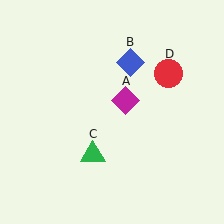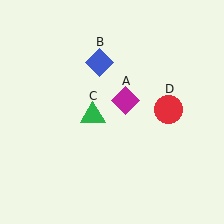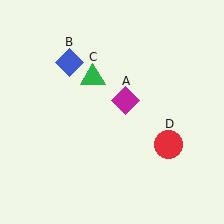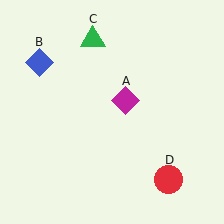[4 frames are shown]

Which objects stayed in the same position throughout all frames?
Magenta diamond (object A) remained stationary.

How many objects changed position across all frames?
3 objects changed position: blue diamond (object B), green triangle (object C), red circle (object D).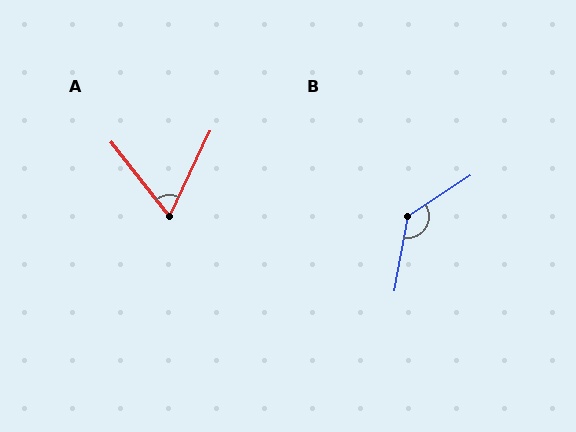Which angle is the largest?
B, at approximately 134 degrees.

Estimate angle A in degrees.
Approximately 64 degrees.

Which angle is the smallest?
A, at approximately 64 degrees.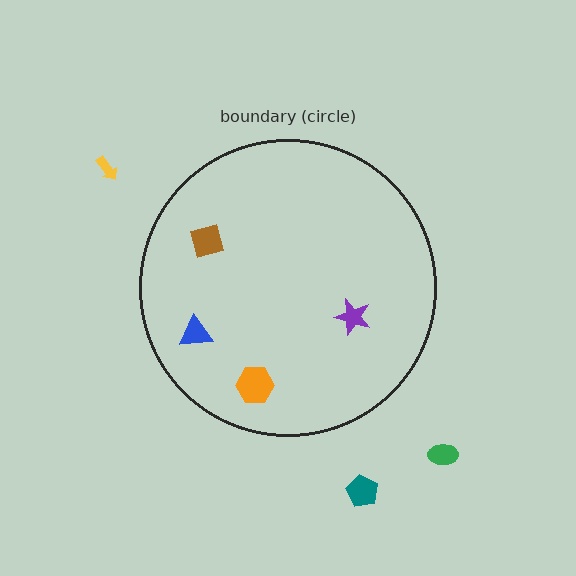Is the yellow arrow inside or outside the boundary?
Outside.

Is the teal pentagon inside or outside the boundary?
Outside.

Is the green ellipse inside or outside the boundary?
Outside.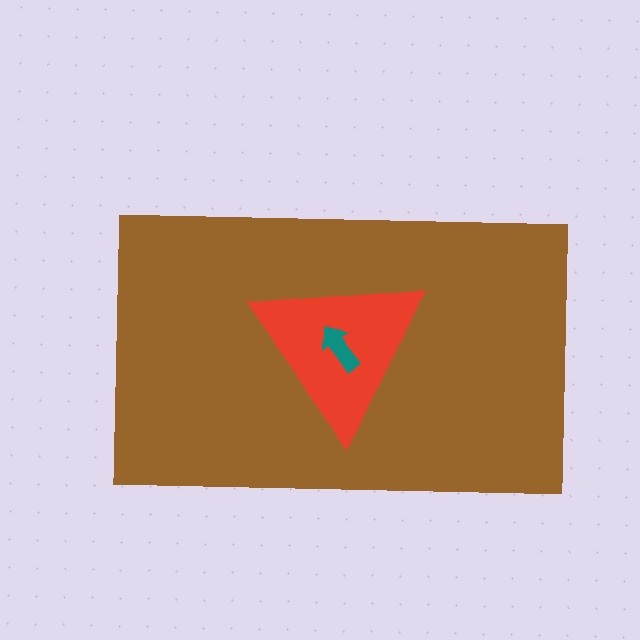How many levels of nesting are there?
3.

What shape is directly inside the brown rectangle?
The red triangle.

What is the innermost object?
The teal arrow.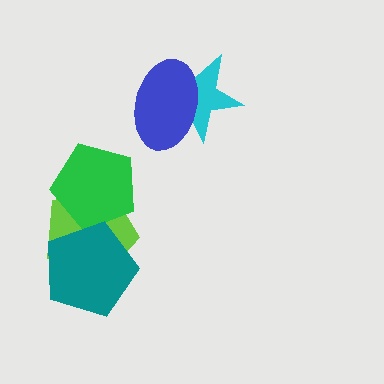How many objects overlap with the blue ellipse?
1 object overlaps with the blue ellipse.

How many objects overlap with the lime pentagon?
2 objects overlap with the lime pentagon.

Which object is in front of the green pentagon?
The teal pentagon is in front of the green pentagon.